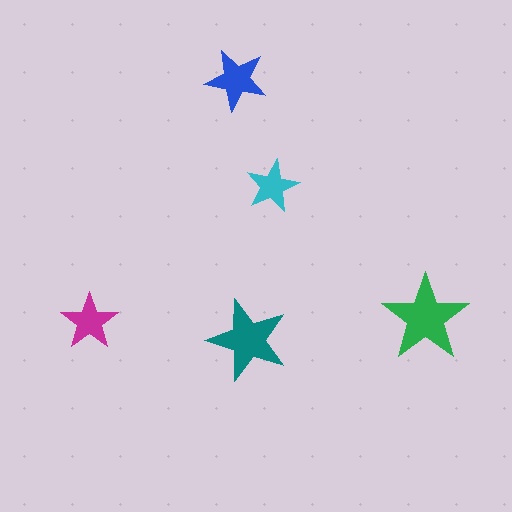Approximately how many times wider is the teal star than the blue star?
About 1.5 times wider.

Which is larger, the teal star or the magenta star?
The teal one.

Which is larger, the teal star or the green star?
The green one.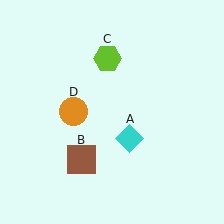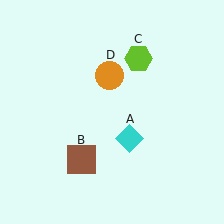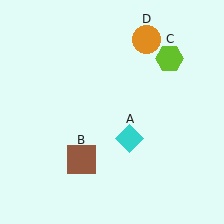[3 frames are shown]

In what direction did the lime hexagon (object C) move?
The lime hexagon (object C) moved right.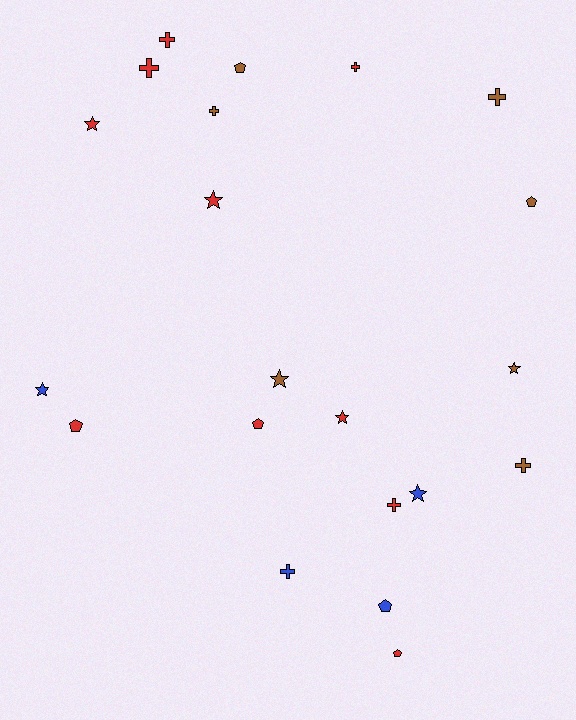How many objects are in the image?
There are 21 objects.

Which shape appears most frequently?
Cross, with 8 objects.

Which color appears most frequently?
Red, with 10 objects.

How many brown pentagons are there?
There are 2 brown pentagons.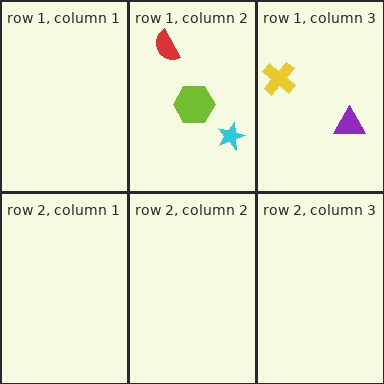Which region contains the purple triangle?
The row 1, column 3 region.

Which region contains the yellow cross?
The row 1, column 3 region.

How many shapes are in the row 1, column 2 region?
3.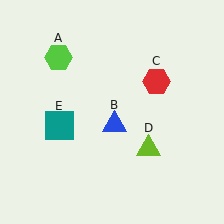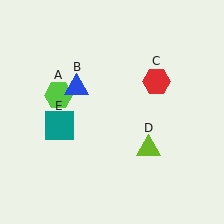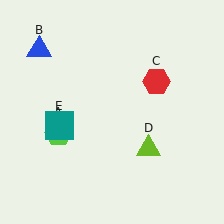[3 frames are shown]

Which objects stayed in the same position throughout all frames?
Red hexagon (object C) and lime triangle (object D) and teal square (object E) remained stationary.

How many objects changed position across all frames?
2 objects changed position: lime hexagon (object A), blue triangle (object B).